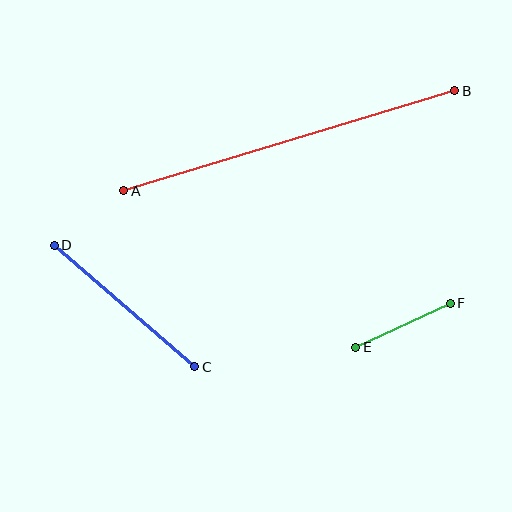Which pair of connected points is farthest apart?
Points A and B are farthest apart.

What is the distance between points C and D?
The distance is approximately 186 pixels.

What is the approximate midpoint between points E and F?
The midpoint is at approximately (403, 325) pixels.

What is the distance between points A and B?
The distance is approximately 345 pixels.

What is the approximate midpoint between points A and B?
The midpoint is at approximately (289, 141) pixels.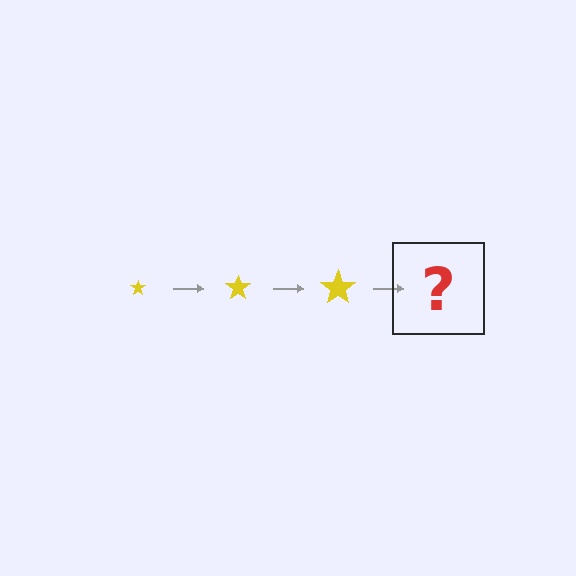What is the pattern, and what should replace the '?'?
The pattern is that the star gets progressively larger each step. The '?' should be a yellow star, larger than the previous one.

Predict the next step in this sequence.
The next step is a yellow star, larger than the previous one.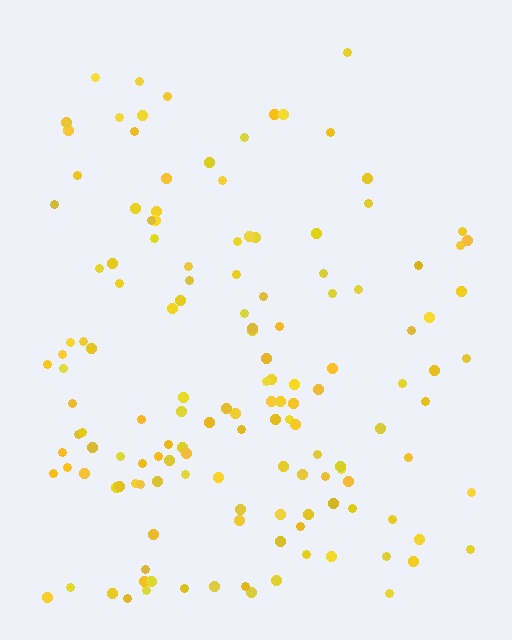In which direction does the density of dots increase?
From top to bottom, with the bottom side densest.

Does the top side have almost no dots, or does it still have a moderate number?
Still a moderate number, just noticeably fewer than the bottom.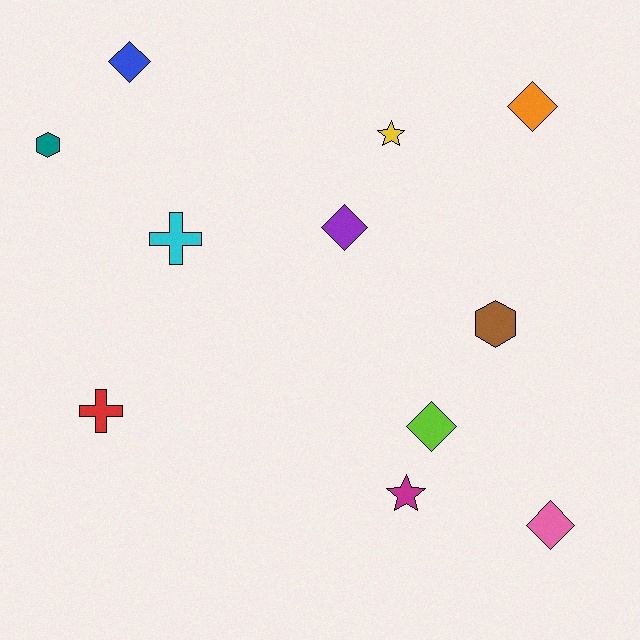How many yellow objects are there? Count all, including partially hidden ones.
There is 1 yellow object.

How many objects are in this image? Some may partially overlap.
There are 11 objects.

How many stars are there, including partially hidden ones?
There are 2 stars.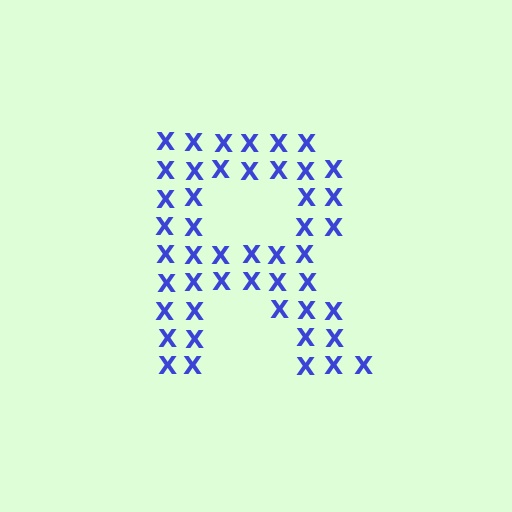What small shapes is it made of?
It is made of small letter X's.